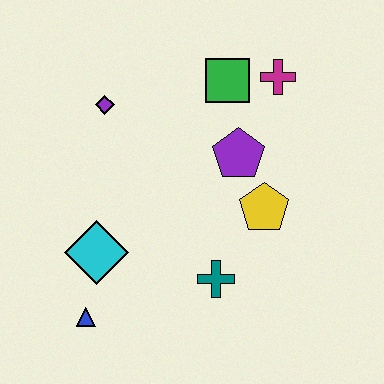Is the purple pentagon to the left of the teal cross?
No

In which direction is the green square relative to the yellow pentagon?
The green square is above the yellow pentagon.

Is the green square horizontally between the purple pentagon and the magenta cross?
No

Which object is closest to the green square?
The magenta cross is closest to the green square.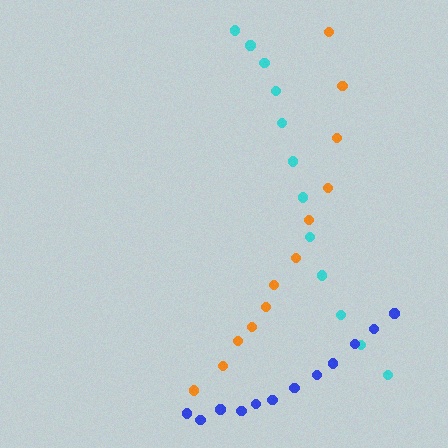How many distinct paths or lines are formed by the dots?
There are 3 distinct paths.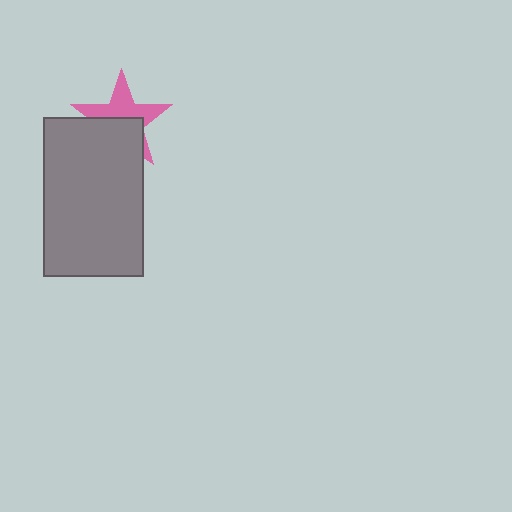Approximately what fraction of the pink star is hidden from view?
Roughly 46% of the pink star is hidden behind the gray rectangle.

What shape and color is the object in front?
The object in front is a gray rectangle.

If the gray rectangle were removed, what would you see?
You would see the complete pink star.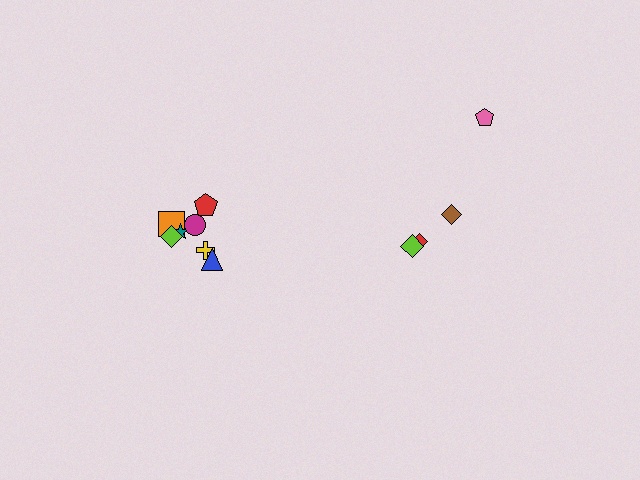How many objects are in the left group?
There are 7 objects.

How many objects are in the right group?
There are 4 objects.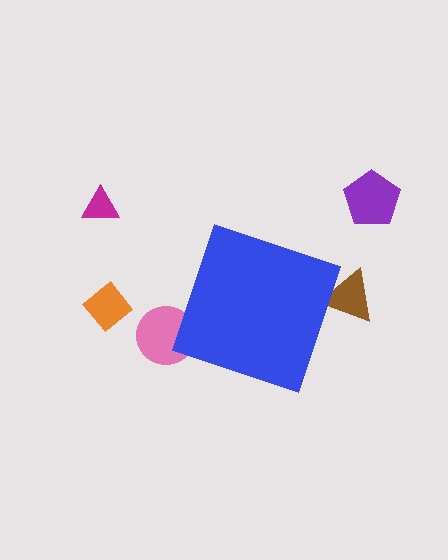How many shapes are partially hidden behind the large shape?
2 shapes are partially hidden.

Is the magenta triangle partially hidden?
No, the magenta triangle is fully visible.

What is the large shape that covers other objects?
A blue diamond.